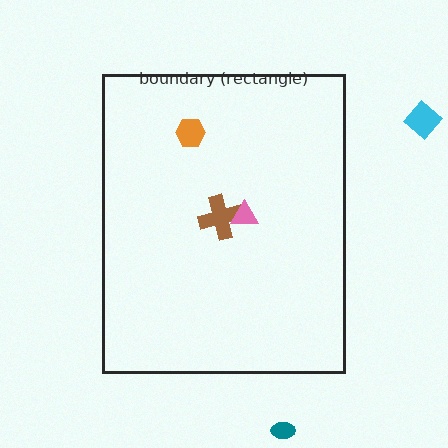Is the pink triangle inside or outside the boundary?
Inside.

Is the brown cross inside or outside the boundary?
Inside.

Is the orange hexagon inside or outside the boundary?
Inside.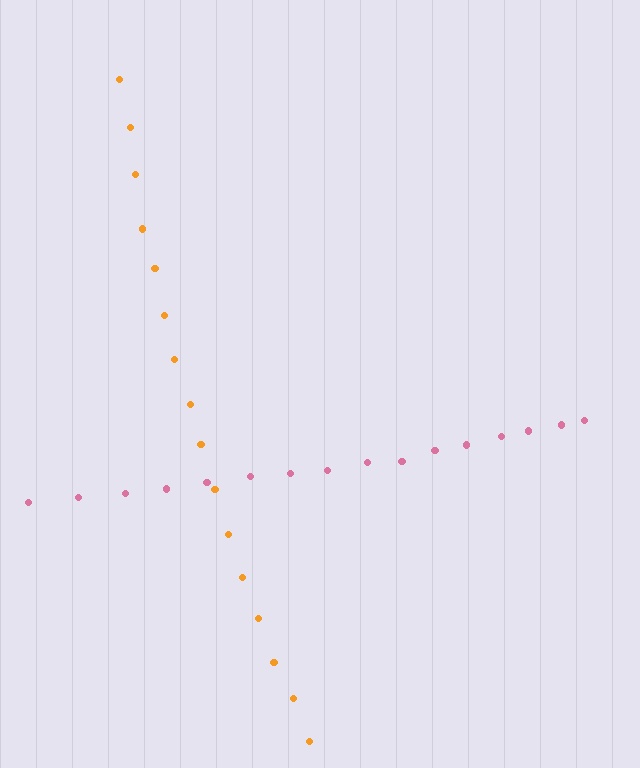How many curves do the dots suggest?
There are 2 distinct paths.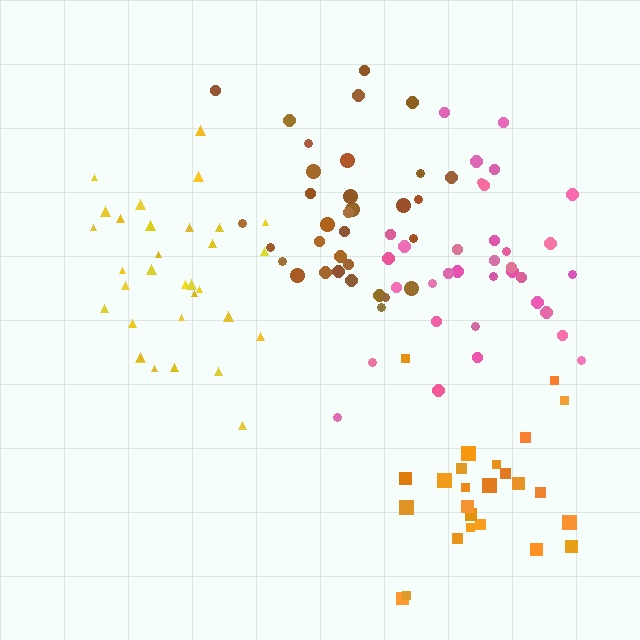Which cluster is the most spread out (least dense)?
Brown.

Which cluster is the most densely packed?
Yellow.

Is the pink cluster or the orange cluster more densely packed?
Pink.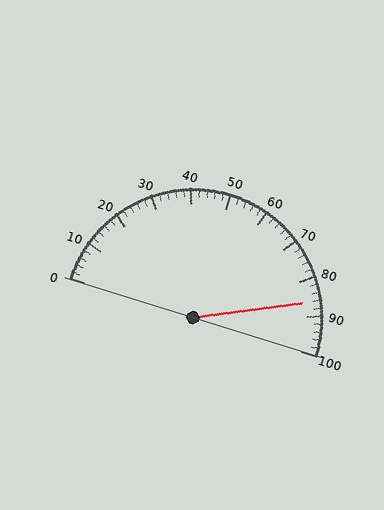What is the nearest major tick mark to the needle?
The nearest major tick mark is 90.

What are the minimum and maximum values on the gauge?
The gauge ranges from 0 to 100.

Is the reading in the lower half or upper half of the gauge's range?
The reading is in the upper half of the range (0 to 100).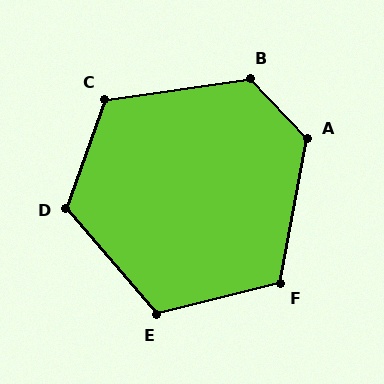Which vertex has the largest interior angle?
A, at approximately 126 degrees.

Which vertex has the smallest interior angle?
F, at approximately 114 degrees.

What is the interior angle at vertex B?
Approximately 126 degrees (obtuse).